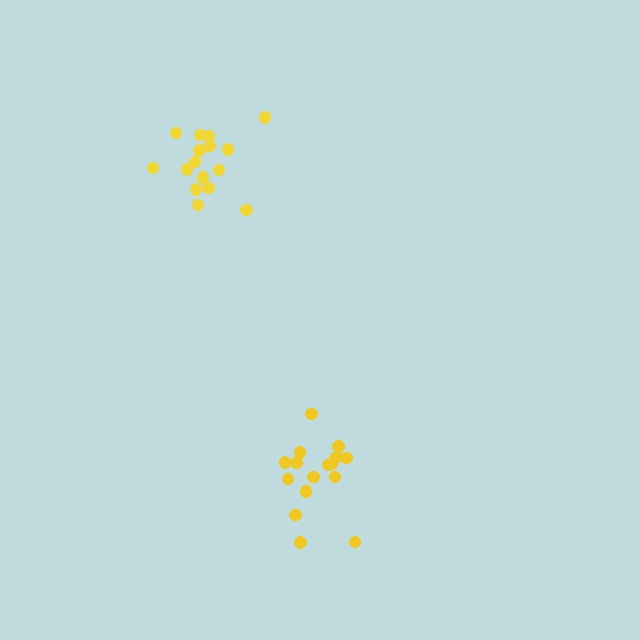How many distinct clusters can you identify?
There are 2 distinct clusters.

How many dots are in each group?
Group 1: 16 dots, Group 2: 16 dots (32 total).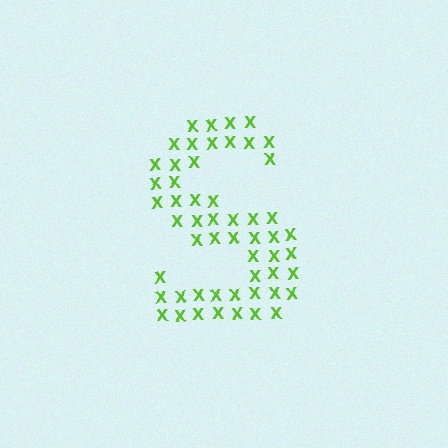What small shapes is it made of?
It is made of small letter X's.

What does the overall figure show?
The overall figure shows the letter S.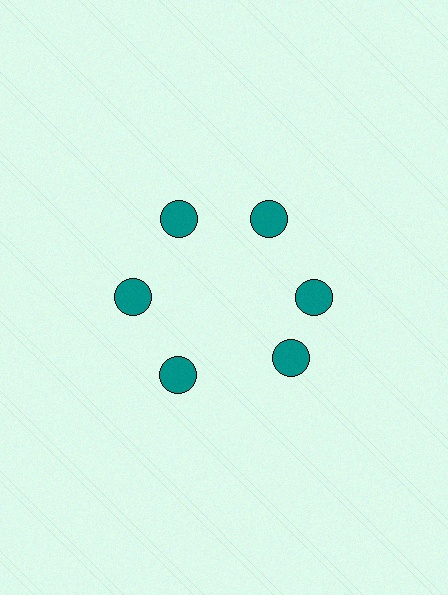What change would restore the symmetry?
The symmetry would be restored by rotating it back into even spacing with its neighbors so that all 6 circles sit at equal angles and equal distance from the center.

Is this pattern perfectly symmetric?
No. The 6 teal circles are arranged in a ring, but one element near the 5 o'clock position is rotated out of alignment along the ring, breaking the 6-fold rotational symmetry.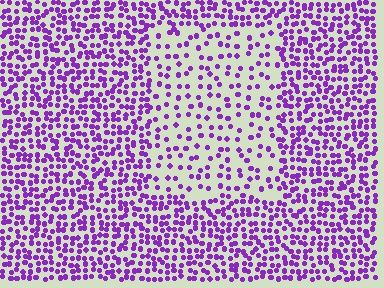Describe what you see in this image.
The image contains small purple elements arranged at two different densities. A rectangle-shaped region is visible where the elements are less densely packed than the surrounding area.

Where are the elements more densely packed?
The elements are more densely packed outside the rectangle boundary.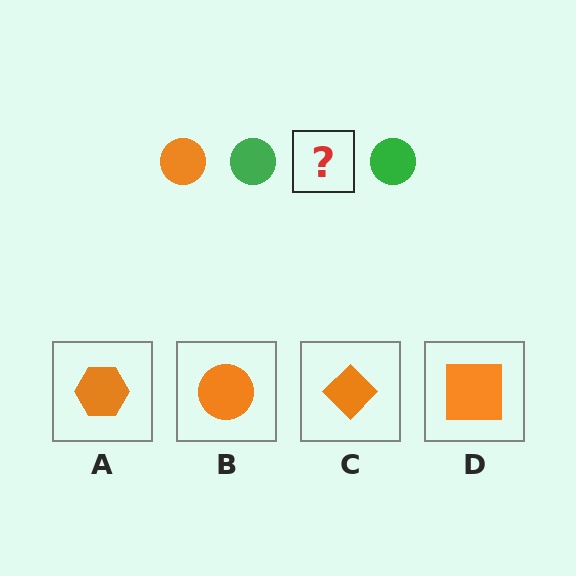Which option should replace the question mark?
Option B.